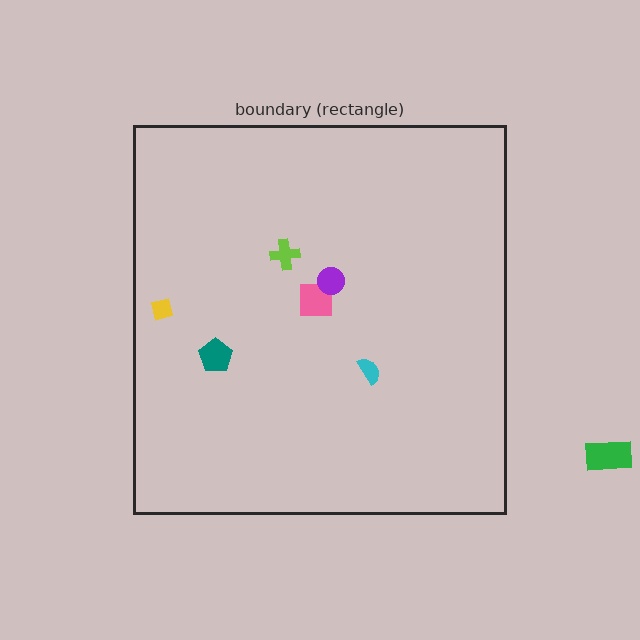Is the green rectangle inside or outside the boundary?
Outside.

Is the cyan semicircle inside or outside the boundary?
Inside.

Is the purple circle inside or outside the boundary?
Inside.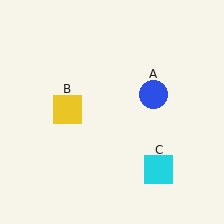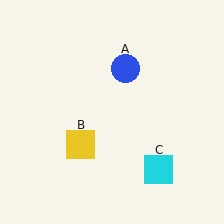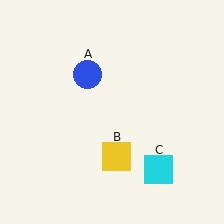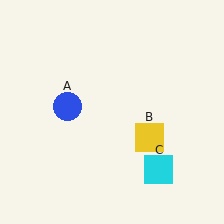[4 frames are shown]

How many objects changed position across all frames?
2 objects changed position: blue circle (object A), yellow square (object B).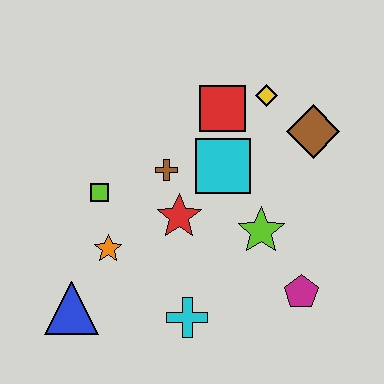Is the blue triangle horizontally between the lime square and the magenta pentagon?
No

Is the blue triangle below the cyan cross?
No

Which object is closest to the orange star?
The lime square is closest to the orange star.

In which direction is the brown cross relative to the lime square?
The brown cross is to the right of the lime square.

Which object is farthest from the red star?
The brown diamond is farthest from the red star.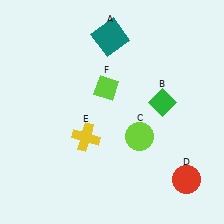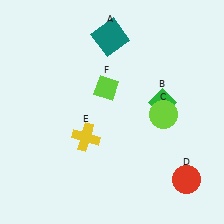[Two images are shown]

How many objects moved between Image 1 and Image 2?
1 object moved between the two images.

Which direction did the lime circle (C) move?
The lime circle (C) moved right.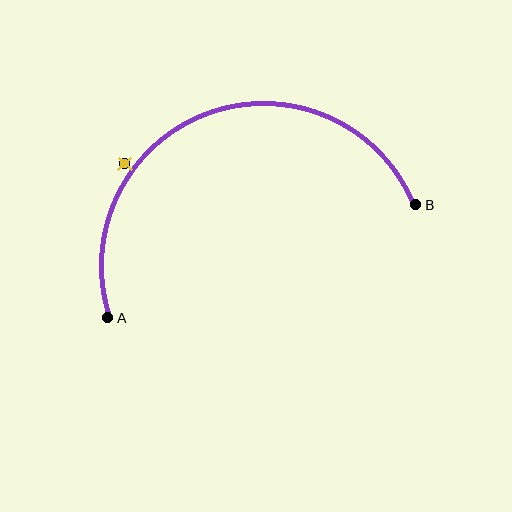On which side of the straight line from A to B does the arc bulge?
The arc bulges above the straight line connecting A and B.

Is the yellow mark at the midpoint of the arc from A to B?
No — the yellow mark does not lie on the arc at all. It sits slightly outside the curve.